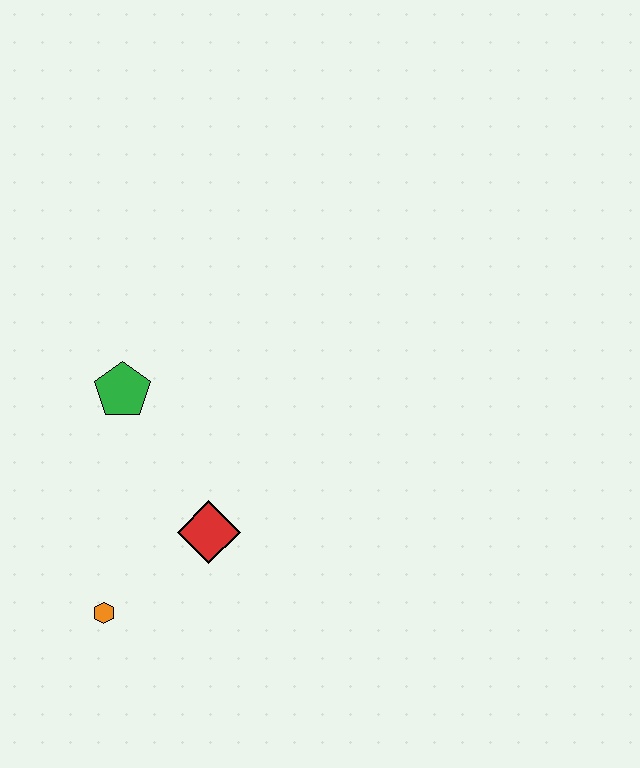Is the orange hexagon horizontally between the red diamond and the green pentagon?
No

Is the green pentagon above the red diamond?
Yes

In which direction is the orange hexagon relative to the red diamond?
The orange hexagon is to the left of the red diamond.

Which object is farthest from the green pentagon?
The orange hexagon is farthest from the green pentagon.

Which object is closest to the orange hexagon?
The red diamond is closest to the orange hexagon.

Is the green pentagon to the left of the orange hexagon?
No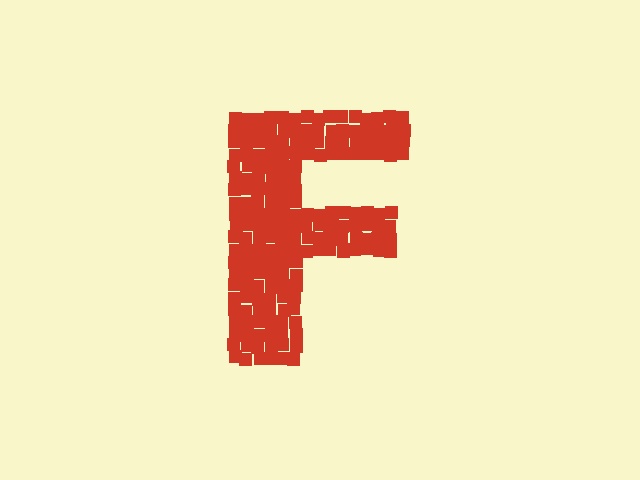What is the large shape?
The large shape is the letter F.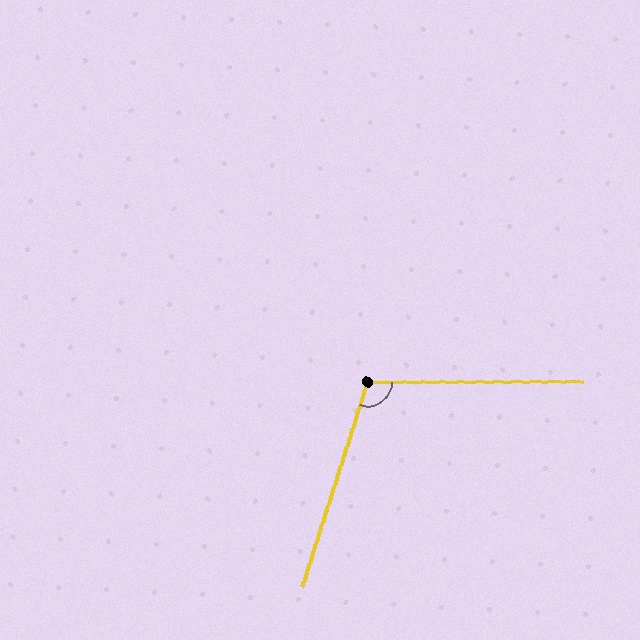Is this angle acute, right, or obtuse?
It is obtuse.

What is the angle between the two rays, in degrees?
Approximately 108 degrees.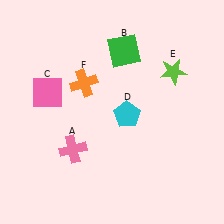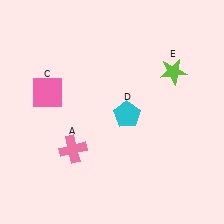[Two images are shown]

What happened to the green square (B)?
The green square (B) was removed in Image 2. It was in the top-right area of Image 1.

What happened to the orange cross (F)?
The orange cross (F) was removed in Image 2. It was in the top-left area of Image 1.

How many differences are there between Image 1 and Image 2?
There are 2 differences between the two images.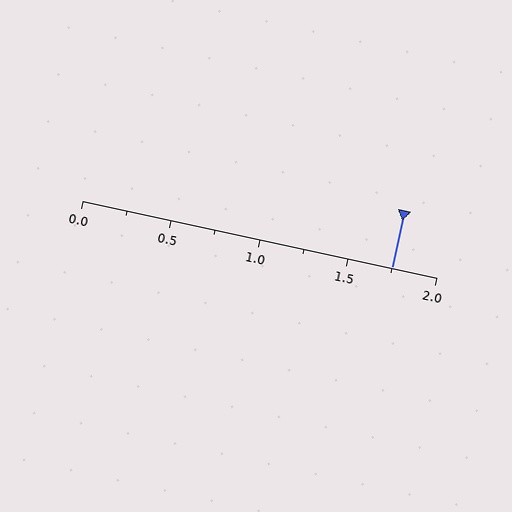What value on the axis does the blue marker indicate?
The marker indicates approximately 1.75.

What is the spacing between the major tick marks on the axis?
The major ticks are spaced 0.5 apart.